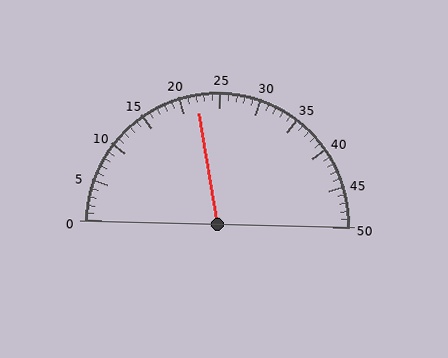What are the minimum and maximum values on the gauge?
The gauge ranges from 0 to 50.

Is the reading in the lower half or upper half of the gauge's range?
The reading is in the lower half of the range (0 to 50).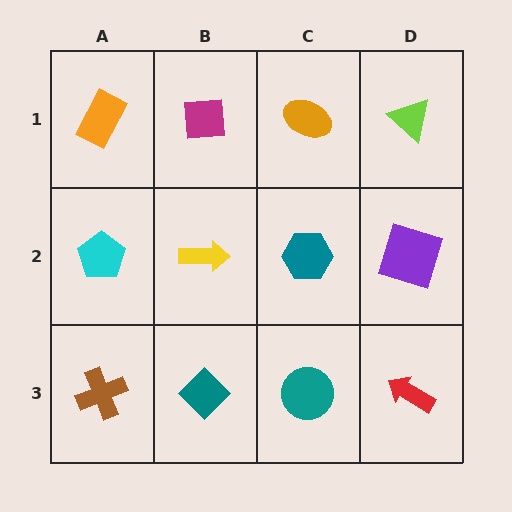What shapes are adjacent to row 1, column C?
A teal hexagon (row 2, column C), a magenta square (row 1, column B), a lime triangle (row 1, column D).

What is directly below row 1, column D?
A purple square.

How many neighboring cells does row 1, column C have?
3.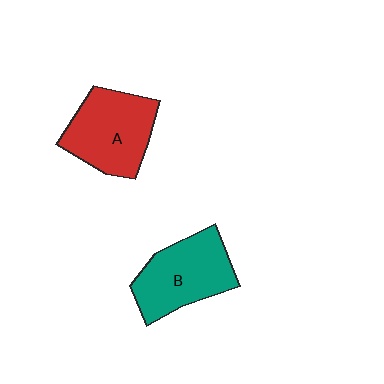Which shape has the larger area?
Shape A (red).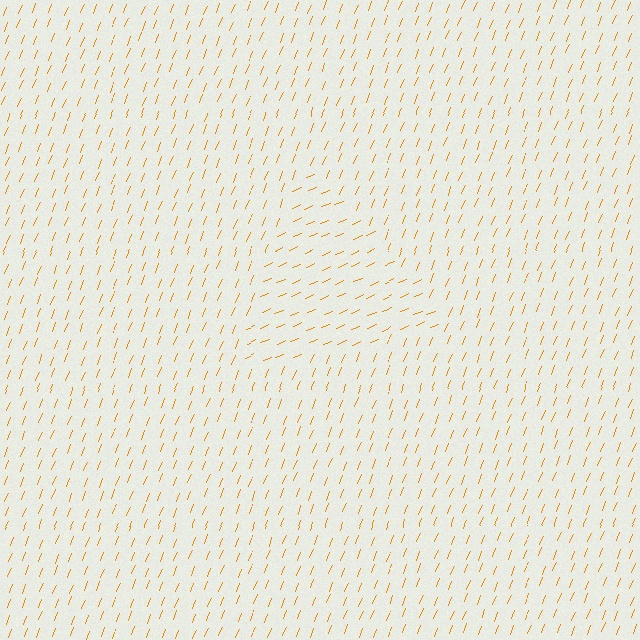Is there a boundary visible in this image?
Yes, there is a texture boundary formed by a change in line orientation.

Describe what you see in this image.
The image is filled with small orange line segments. A triangle region in the image has lines oriented differently from the surrounding lines, creating a visible texture boundary.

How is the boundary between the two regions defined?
The boundary is defined purely by a change in line orientation (approximately 45 degrees difference). All lines are the same color and thickness.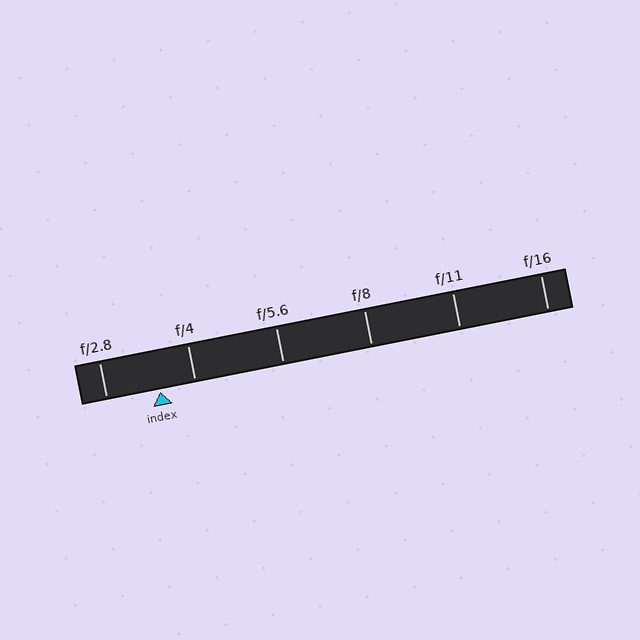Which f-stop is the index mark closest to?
The index mark is closest to f/4.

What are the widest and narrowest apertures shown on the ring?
The widest aperture shown is f/2.8 and the narrowest is f/16.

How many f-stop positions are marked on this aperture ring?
There are 6 f-stop positions marked.